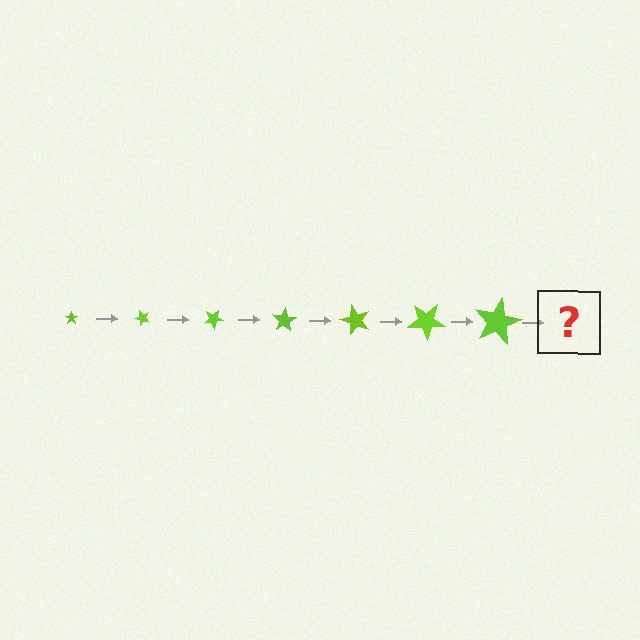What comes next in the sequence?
The next element should be a star, larger than the previous one and rotated 350 degrees from the start.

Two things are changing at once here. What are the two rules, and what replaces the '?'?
The two rules are that the star grows larger each step and it rotates 50 degrees each step. The '?' should be a star, larger than the previous one and rotated 350 degrees from the start.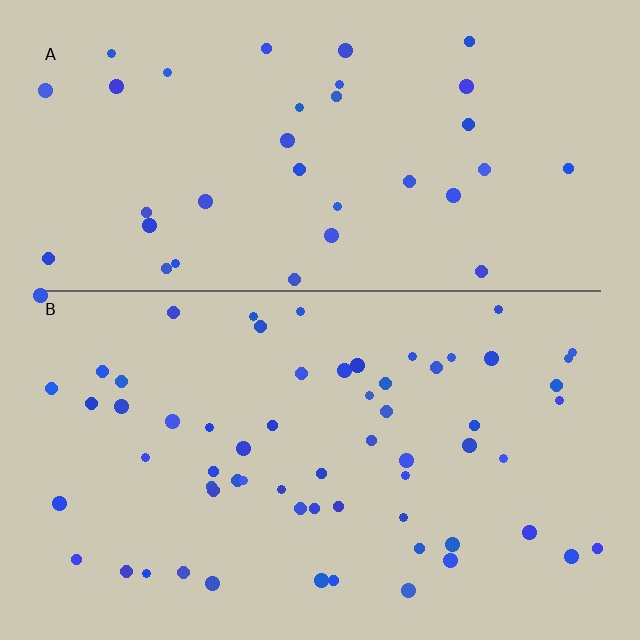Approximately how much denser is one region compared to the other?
Approximately 1.8× — region B over region A.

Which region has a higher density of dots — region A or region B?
B (the bottom).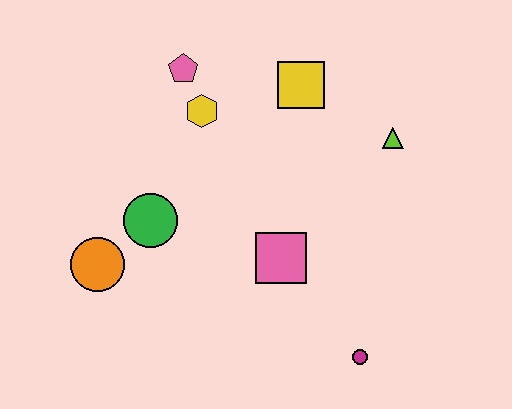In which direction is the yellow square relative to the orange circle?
The yellow square is to the right of the orange circle.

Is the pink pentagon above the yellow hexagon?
Yes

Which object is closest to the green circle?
The orange circle is closest to the green circle.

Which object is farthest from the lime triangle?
The orange circle is farthest from the lime triangle.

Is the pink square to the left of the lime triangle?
Yes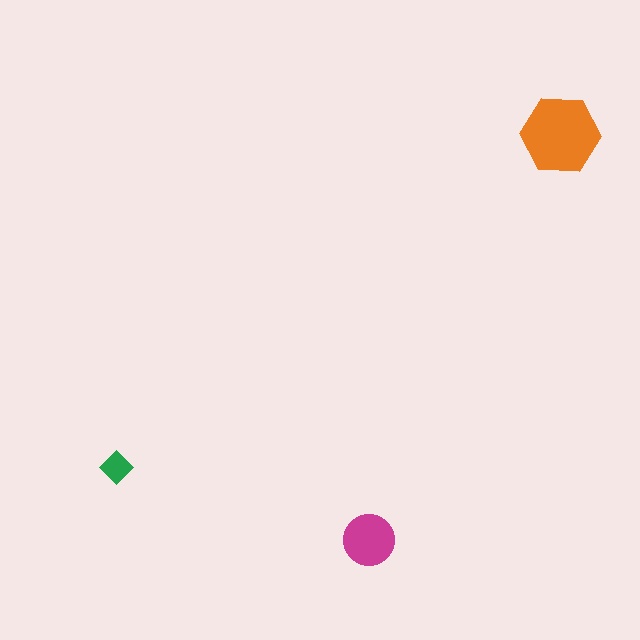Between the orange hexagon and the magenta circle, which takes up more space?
The orange hexagon.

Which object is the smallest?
The green diamond.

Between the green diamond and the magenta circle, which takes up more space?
The magenta circle.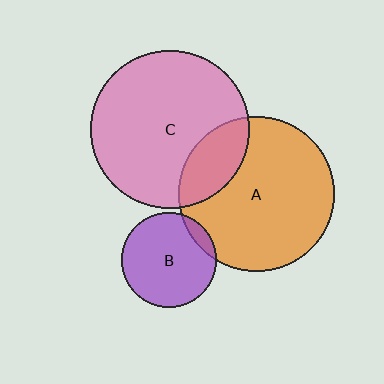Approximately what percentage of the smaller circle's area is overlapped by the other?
Approximately 10%.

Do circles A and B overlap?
Yes.